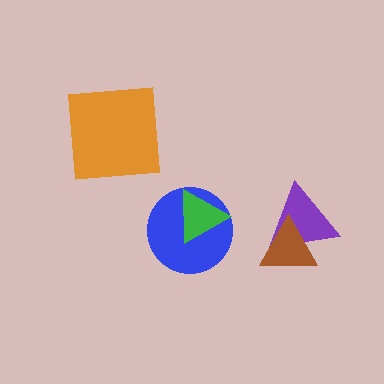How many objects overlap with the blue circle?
1 object overlaps with the blue circle.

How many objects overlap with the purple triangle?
1 object overlaps with the purple triangle.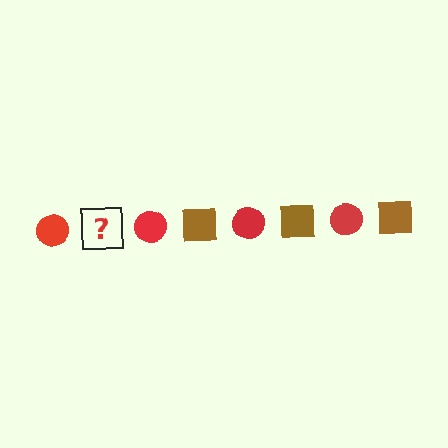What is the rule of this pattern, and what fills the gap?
The rule is that the pattern alternates between red circle and brown square. The gap should be filled with a brown square.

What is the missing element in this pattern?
The missing element is a brown square.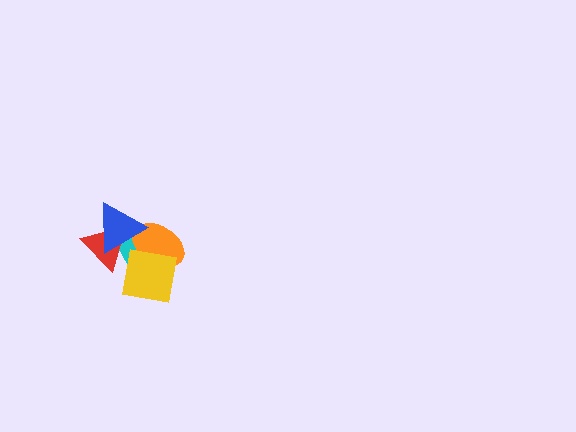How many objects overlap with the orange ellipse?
3 objects overlap with the orange ellipse.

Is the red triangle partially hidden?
Yes, it is partially covered by another shape.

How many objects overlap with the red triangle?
3 objects overlap with the red triangle.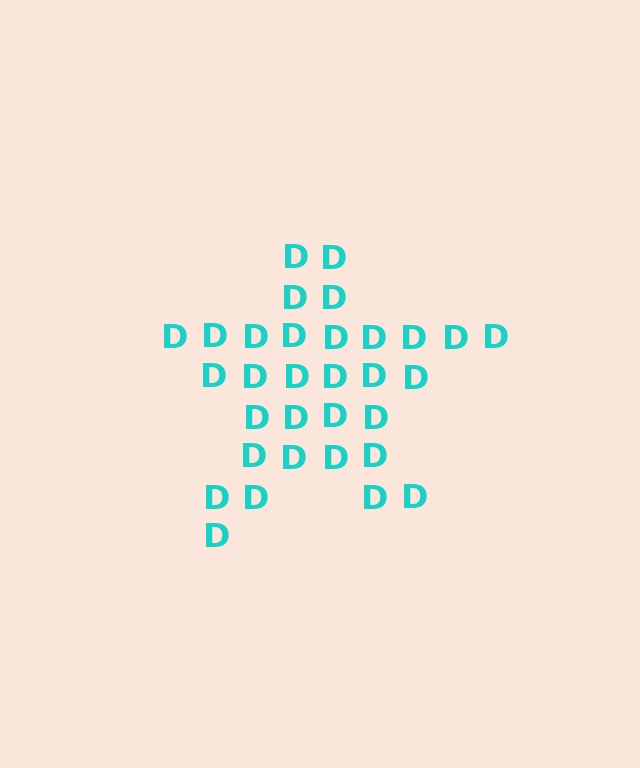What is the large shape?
The large shape is a star.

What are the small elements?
The small elements are letter D's.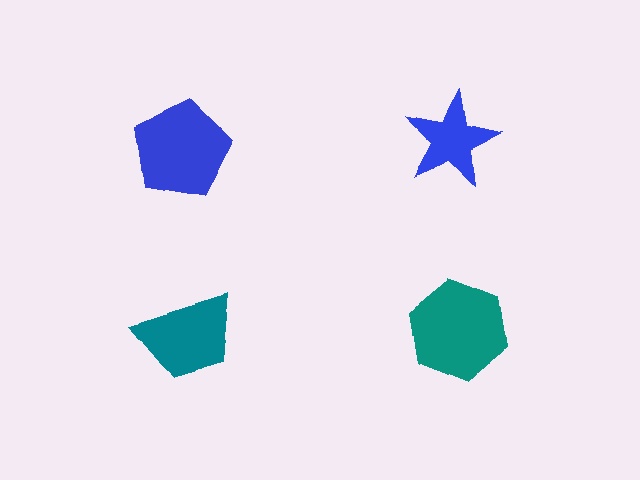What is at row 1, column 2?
A blue star.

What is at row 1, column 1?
A blue pentagon.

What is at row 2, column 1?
A teal trapezoid.